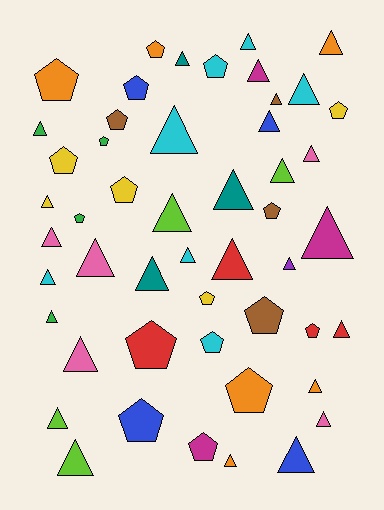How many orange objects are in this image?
There are 6 orange objects.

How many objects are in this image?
There are 50 objects.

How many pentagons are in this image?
There are 19 pentagons.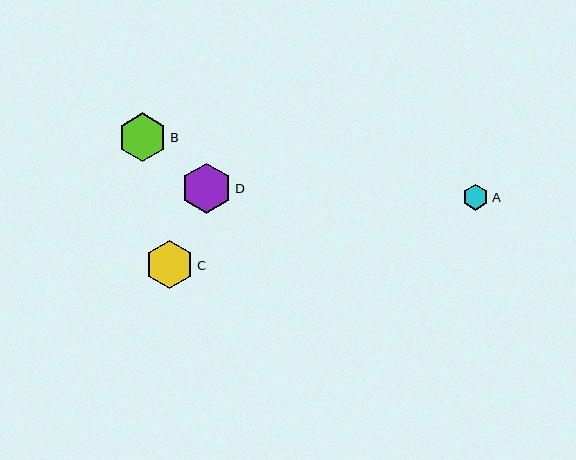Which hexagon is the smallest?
Hexagon A is the smallest with a size of approximately 26 pixels.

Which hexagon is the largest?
Hexagon D is the largest with a size of approximately 50 pixels.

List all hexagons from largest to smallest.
From largest to smallest: D, B, C, A.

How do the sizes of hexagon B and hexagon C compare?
Hexagon B and hexagon C are approximately the same size.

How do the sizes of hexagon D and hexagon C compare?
Hexagon D and hexagon C are approximately the same size.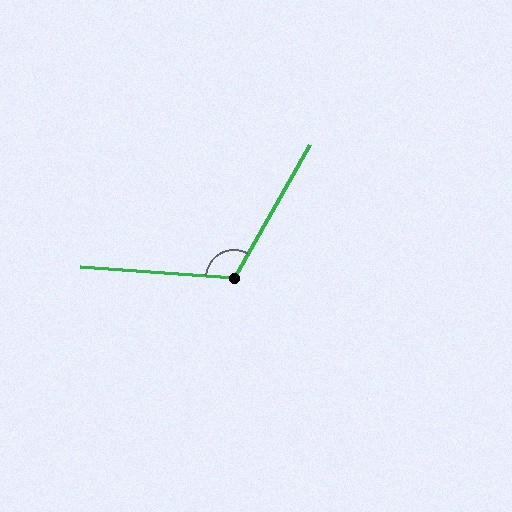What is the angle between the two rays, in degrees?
Approximately 115 degrees.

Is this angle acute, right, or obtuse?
It is obtuse.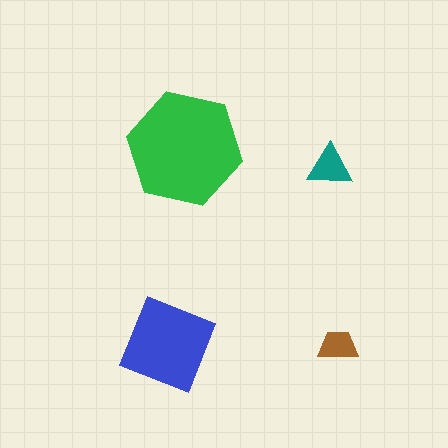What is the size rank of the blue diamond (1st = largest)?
2nd.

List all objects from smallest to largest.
The brown trapezoid, the teal triangle, the blue diamond, the green hexagon.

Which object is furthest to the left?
The blue diamond is leftmost.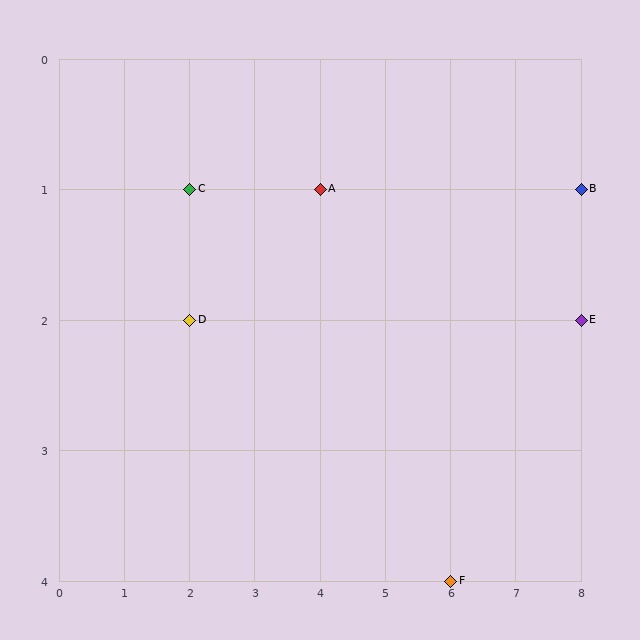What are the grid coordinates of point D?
Point D is at grid coordinates (2, 2).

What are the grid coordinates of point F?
Point F is at grid coordinates (6, 4).